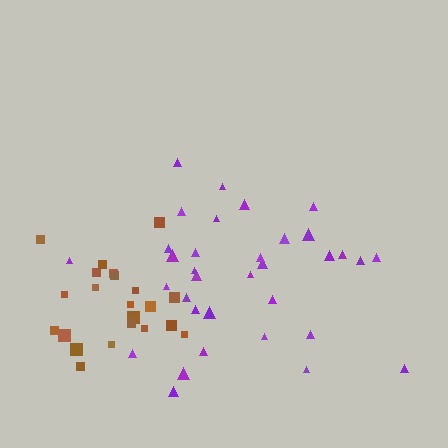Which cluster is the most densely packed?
Brown.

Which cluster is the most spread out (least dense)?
Purple.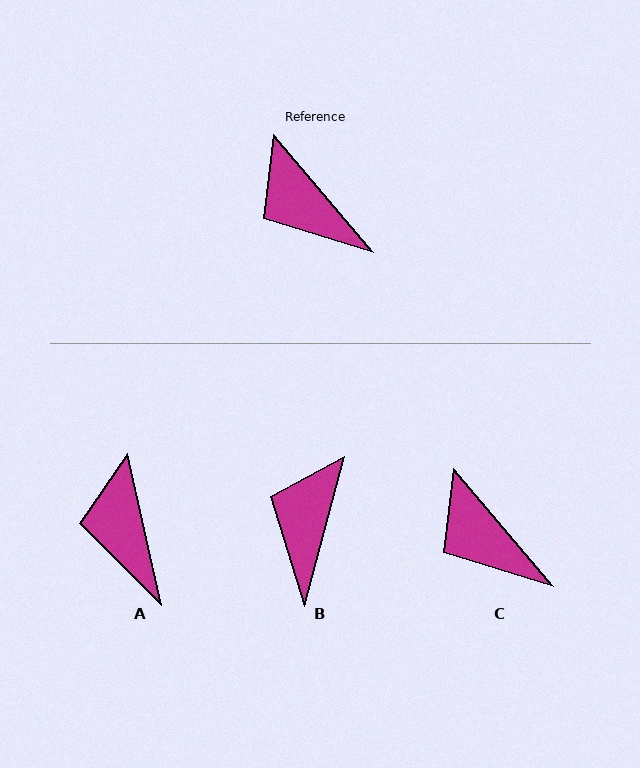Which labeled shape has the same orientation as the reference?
C.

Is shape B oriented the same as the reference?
No, it is off by about 55 degrees.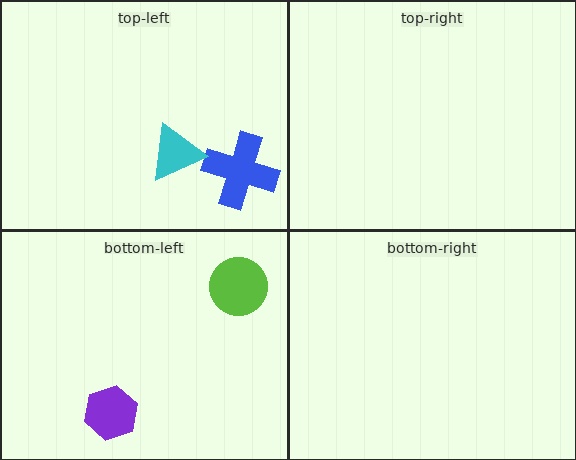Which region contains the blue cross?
The top-left region.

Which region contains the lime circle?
The bottom-left region.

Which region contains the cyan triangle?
The top-left region.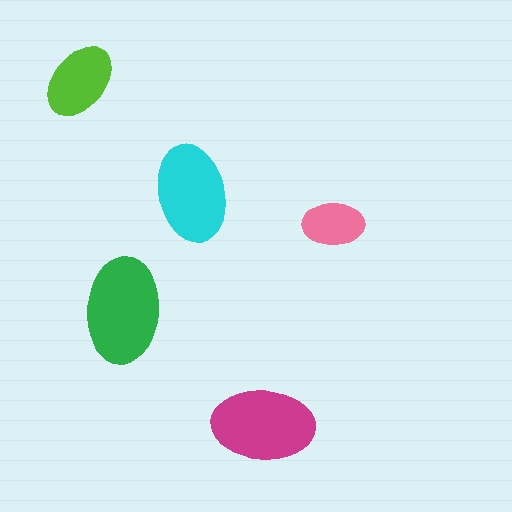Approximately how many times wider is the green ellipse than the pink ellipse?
About 1.5 times wider.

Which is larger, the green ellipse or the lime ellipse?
The green one.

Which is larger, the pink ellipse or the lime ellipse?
The lime one.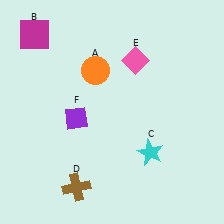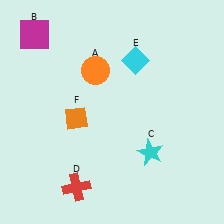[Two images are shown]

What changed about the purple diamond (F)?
In Image 1, F is purple. In Image 2, it changed to orange.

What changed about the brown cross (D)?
In Image 1, D is brown. In Image 2, it changed to red.